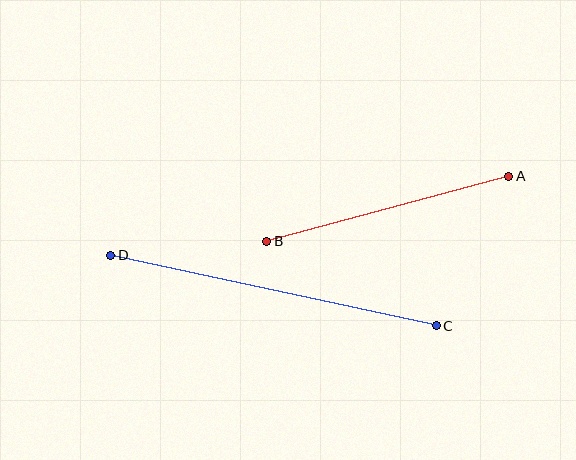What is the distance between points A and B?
The distance is approximately 251 pixels.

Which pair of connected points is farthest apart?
Points C and D are farthest apart.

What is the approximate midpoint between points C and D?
The midpoint is at approximately (274, 290) pixels.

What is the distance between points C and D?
The distance is approximately 333 pixels.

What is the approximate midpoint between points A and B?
The midpoint is at approximately (388, 209) pixels.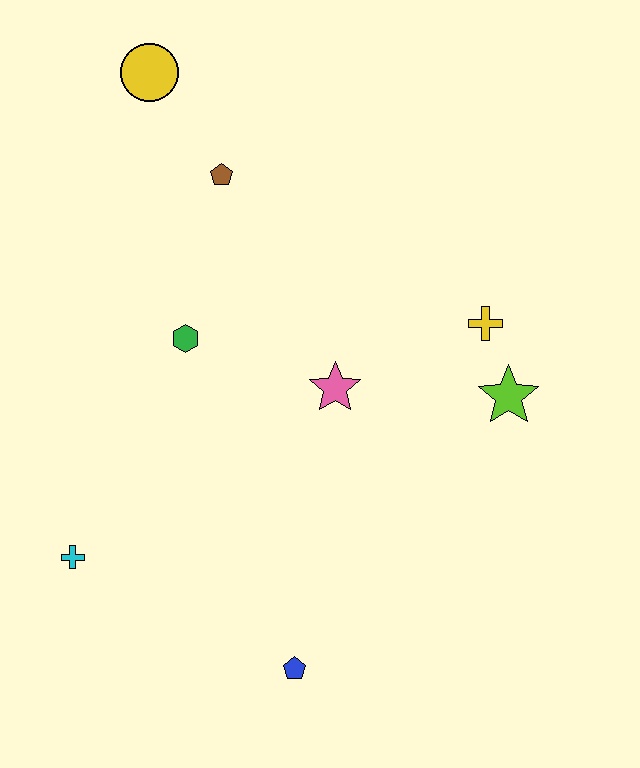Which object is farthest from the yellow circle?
The blue pentagon is farthest from the yellow circle.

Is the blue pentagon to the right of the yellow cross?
No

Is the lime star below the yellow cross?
Yes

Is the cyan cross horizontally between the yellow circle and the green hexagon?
No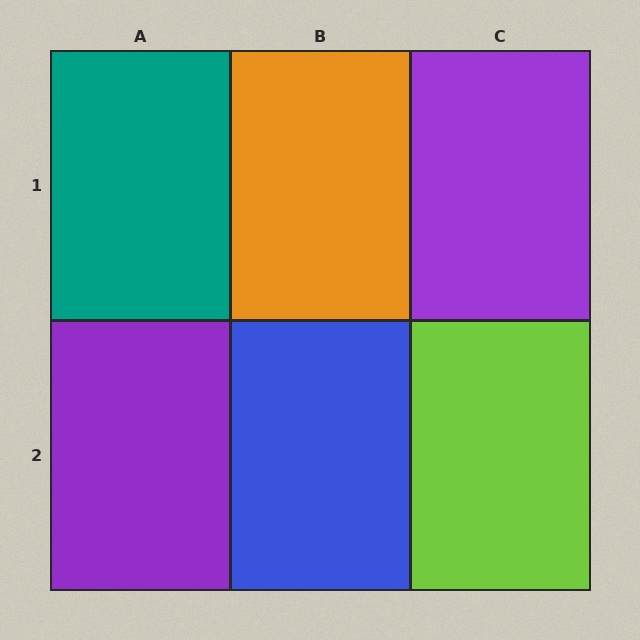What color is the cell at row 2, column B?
Blue.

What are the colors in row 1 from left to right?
Teal, orange, purple.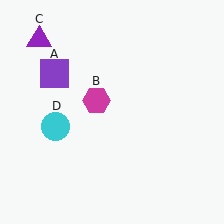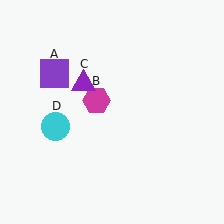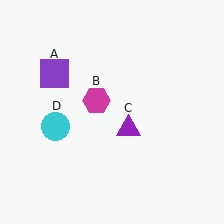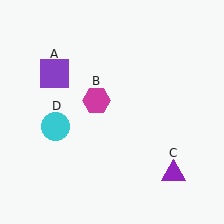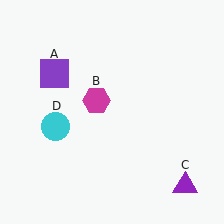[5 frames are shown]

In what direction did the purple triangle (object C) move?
The purple triangle (object C) moved down and to the right.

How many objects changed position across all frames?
1 object changed position: purple triangle (object C).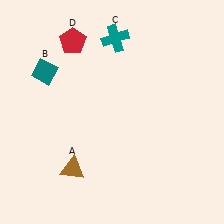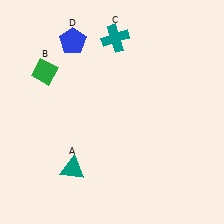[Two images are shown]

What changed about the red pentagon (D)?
In Image 1, D is red. In Image 2, it changed to blue.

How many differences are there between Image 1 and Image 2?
There are 3 differences between the two images.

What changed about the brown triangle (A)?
In Image 1, A is brown. In Image 2, it changed to teal.